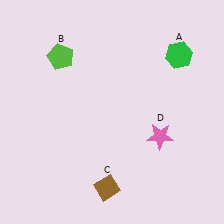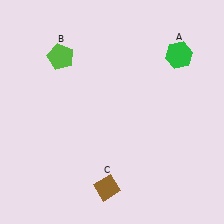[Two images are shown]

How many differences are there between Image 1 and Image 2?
There is 1 difference between the two images.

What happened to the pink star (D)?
The pink star (D) was removed in Image 2. It was in the bottom-right area of Image 1.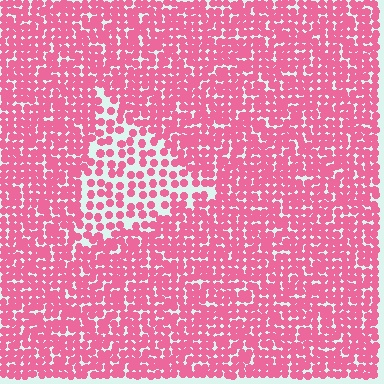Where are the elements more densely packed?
The elements are more densely packed outside the triangle boundary.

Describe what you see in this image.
The image contains small pink elements arranged at two different densities. A triangle-shaped region is visible where the elements are less densely packed than the surrounding area.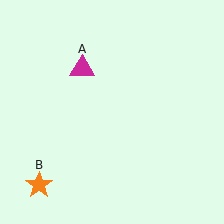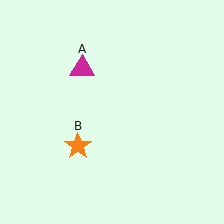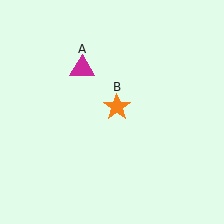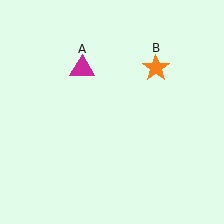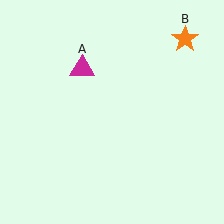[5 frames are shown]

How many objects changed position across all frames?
1 object changed position: orange star (object B).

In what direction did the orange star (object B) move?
The orange star (object B) moved up and to the right.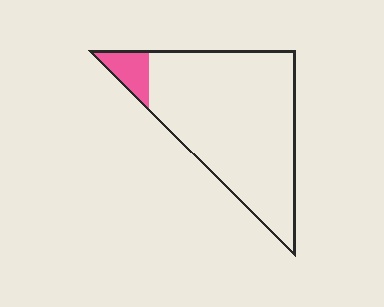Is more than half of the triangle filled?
No.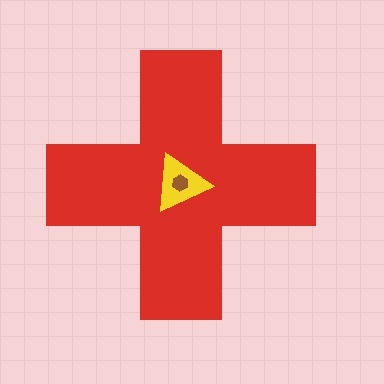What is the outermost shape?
The red cross.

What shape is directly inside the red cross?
The yellow triangle.